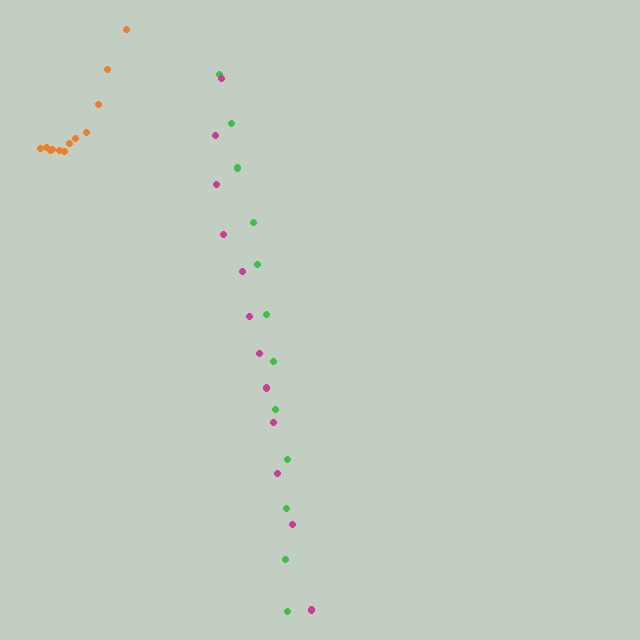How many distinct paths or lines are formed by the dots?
There are 3 distinct paths.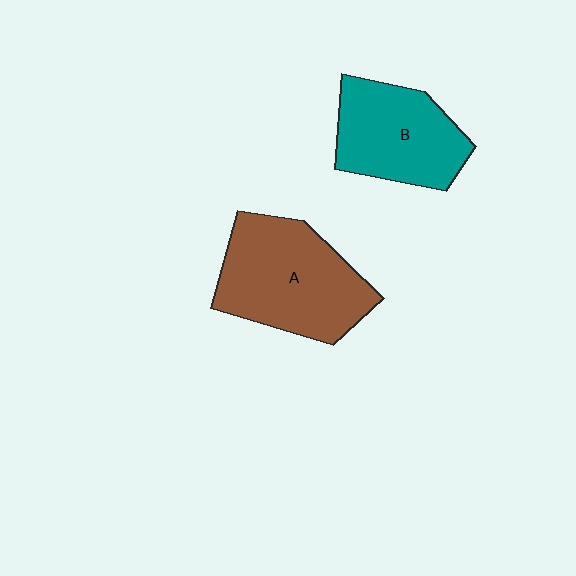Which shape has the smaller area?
Shape B (teal).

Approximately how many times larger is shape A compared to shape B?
Approximately 1.3 times.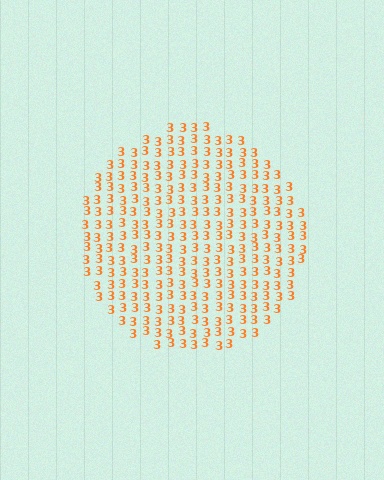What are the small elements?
The small elements are digit 3's.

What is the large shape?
The large shape is a circle.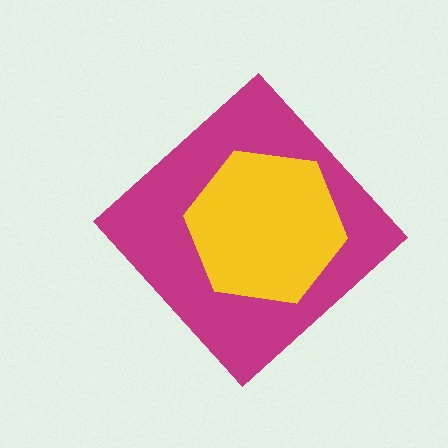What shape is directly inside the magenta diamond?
The yellow hexagon.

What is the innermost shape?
The yellow hexagon.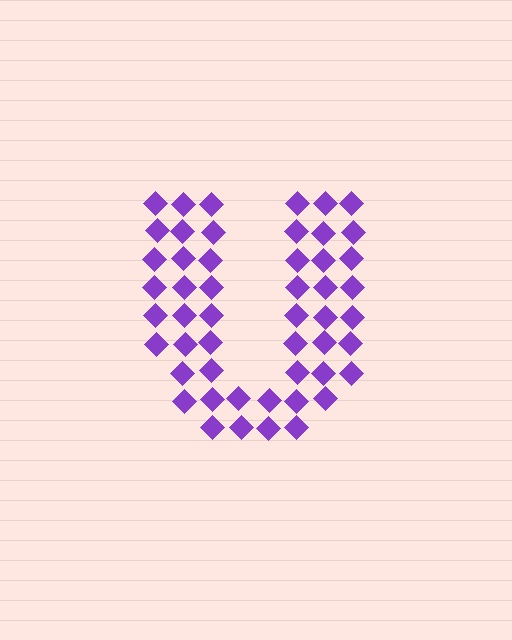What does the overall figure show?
The overall figure shows the letter U.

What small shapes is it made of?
It is made of small diamonds.